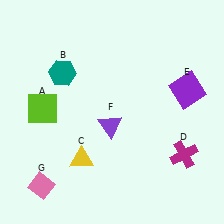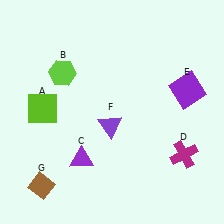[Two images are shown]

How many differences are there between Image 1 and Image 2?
There are 3 differences between the two images.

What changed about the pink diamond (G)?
In Image 1, G is pink. In Image 2, it changed to brown.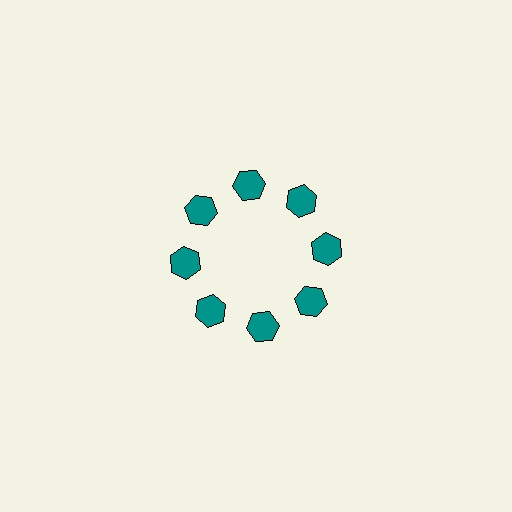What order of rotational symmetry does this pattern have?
This pattern has 8-fold rotational symmetry.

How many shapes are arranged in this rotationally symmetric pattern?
There are 8 shapes, arranged in 8 groups of 1.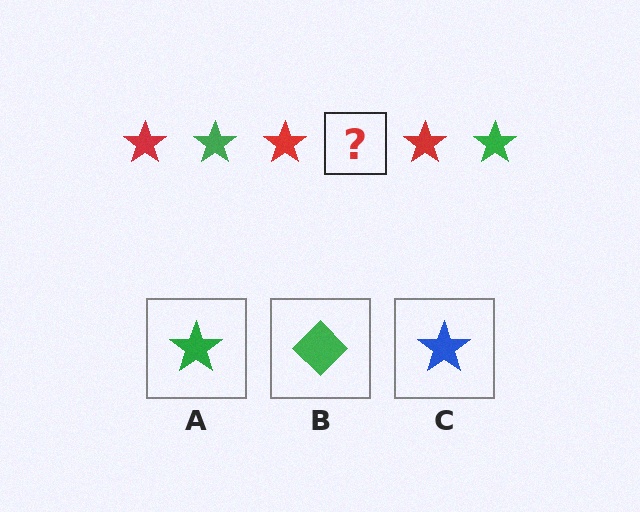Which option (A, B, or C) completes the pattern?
A.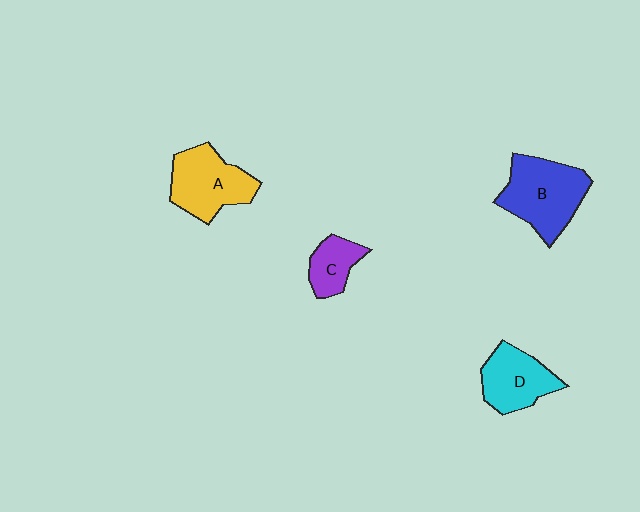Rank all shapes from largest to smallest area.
From largest to smallest: B (blue), A (yellow), D (cyan), C (purple).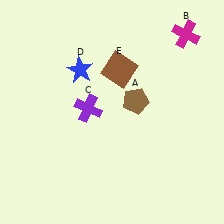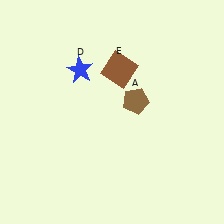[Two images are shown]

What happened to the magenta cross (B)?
The magenta cross (B) was removed in Image 2. It was in the top-right area of Image 1.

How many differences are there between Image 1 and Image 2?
There are 2 differences between the two images.